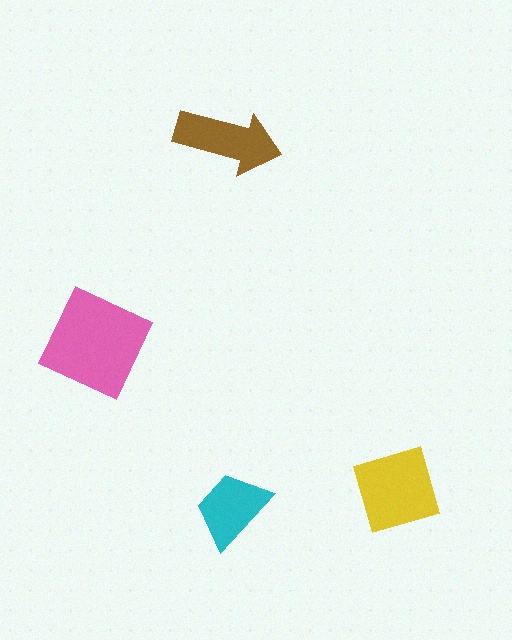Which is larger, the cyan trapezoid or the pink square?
The pink square.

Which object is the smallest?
The cyan trapezoid.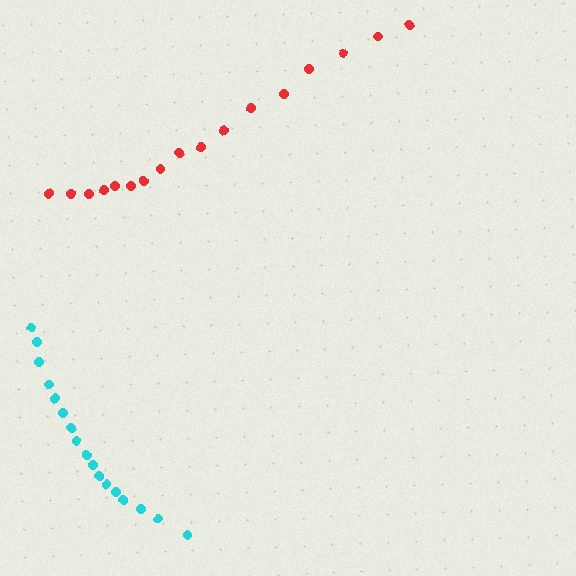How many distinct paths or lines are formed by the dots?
There are 2 distinct paths.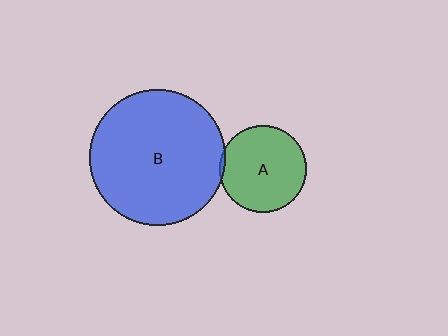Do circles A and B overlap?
Yes.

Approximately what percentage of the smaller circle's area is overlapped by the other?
Approximately 5%.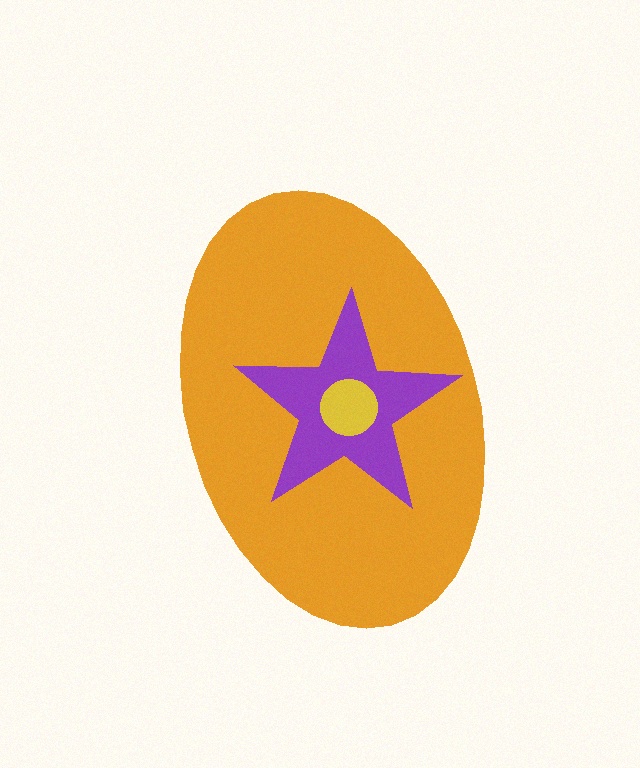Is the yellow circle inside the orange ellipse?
Yes.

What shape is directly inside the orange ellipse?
The purple star.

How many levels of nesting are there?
3.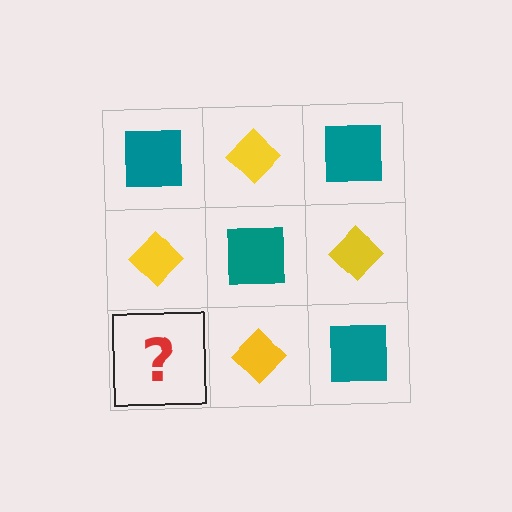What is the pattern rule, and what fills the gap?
The rule is that it alternates teal square and yellow diamond in a checkerboard pattern. The gap should be filled with a teal square.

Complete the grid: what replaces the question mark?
The question mark should be replaced with a teal square.